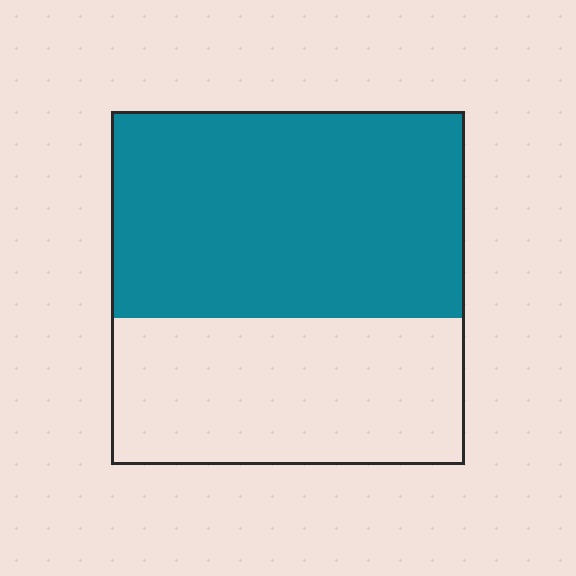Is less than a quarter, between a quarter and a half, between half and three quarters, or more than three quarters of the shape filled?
Between half and three quarters.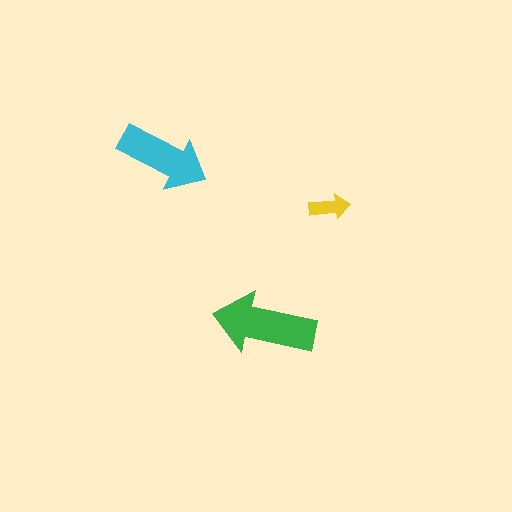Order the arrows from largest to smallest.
the green one, the cyan one, the yellow one.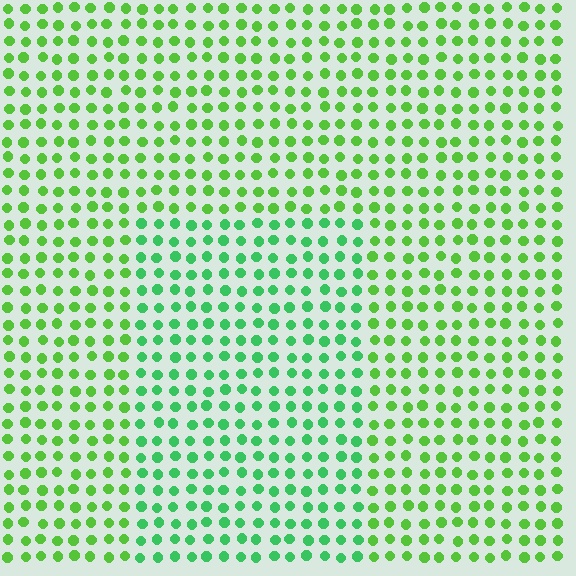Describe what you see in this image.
The image is filled with small lime elements in a uniform arrangement. A rectangle-shaped region is visible where the elements are tinted to a slightly different hue, forming a subtle color boundary.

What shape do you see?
I see a rectangle.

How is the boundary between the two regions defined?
The boundary is defined purely by a slight shift in hue (about 30 degrees). Spacing, size, and orientation are identical on both sides.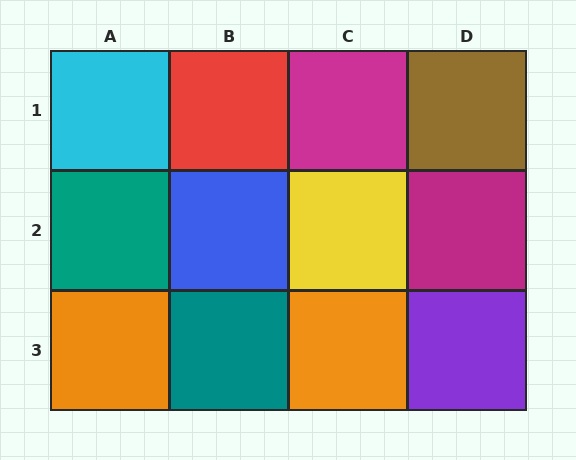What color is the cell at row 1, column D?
Brown.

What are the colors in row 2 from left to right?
Teal, blue, yellow, magenta.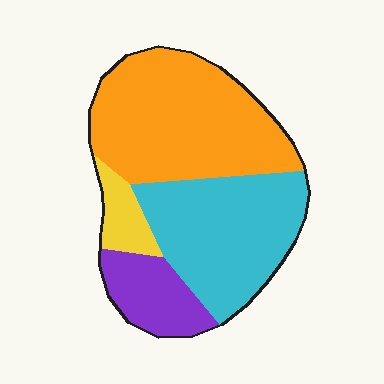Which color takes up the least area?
Yellow, at roughly 5%.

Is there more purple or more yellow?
Purple.